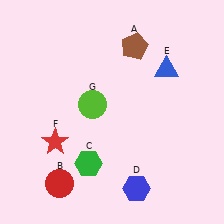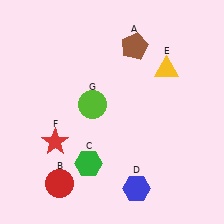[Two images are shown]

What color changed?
The triangle (E) changed from blue in Image 1 to yellow in Image 2.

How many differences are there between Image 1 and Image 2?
There is 1 difference between the two images.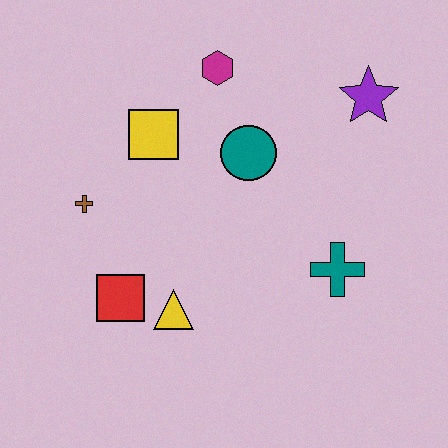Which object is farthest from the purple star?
The red square is farthest from the purple star.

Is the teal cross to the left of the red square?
No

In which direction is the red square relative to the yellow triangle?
The red square is to the left of the yellow triangle.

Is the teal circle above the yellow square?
No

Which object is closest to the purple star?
The teal circle is closest to the purple star.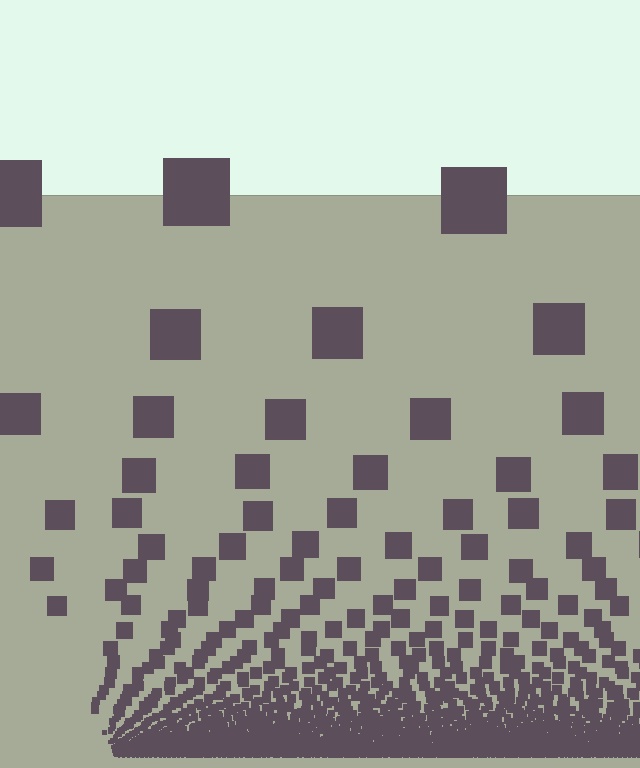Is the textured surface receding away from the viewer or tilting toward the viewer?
The surface appears to tilt toward the viewer. Texture elements get larger and sparser toward the top.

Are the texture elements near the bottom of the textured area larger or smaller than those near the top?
Smaller. The gradient is inverted — elements near the bottom are smaller and denser.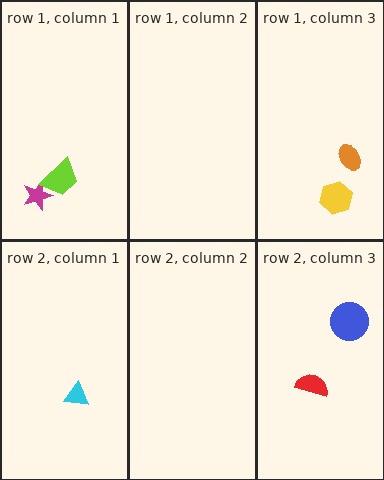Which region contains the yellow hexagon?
The row 1, column 3 region.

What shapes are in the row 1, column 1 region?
The magenta star, the lime trapezoid.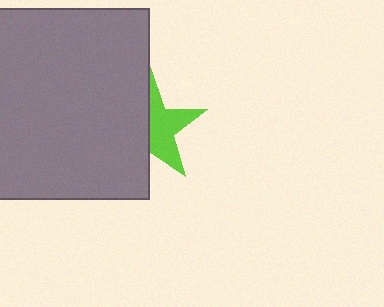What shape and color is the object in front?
The object in front is a gray square.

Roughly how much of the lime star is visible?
About half of it is visible (roughly 51%).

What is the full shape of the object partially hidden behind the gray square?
The partially hidden object is a lime star.